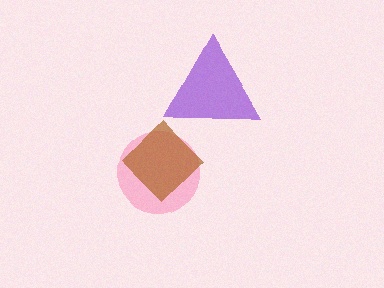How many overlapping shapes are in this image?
There are 3 overlapping shapes in the image.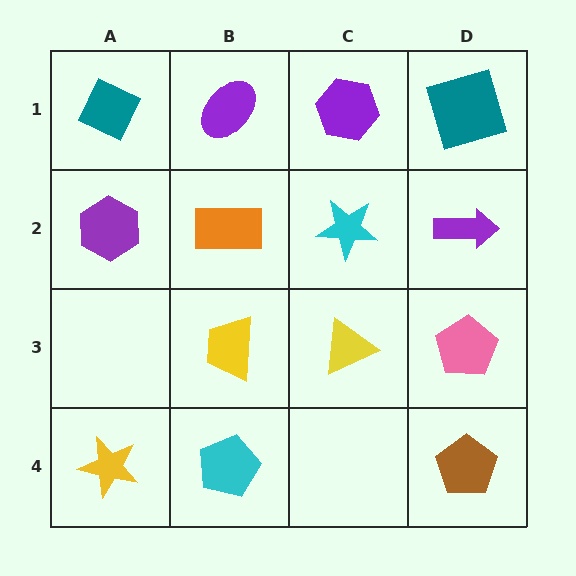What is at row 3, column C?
A yellow triangle.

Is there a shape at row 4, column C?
No, that cell is empty.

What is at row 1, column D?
A teal square.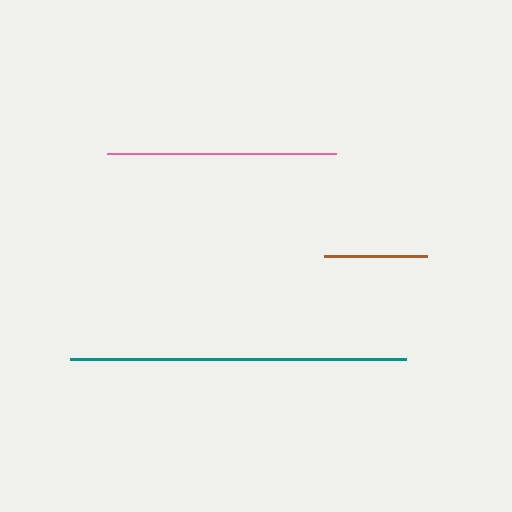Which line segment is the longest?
The teal line is the longest at approximately 335 pixels.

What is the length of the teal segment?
The teal segment is approximately 335 pixels long.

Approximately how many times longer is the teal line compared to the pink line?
The teal line is approximately 1.5 times the length of the pink line.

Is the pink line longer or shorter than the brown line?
The pink line is longer than the brown line.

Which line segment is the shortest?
The brown line is the shortest at approximately 103 pixels.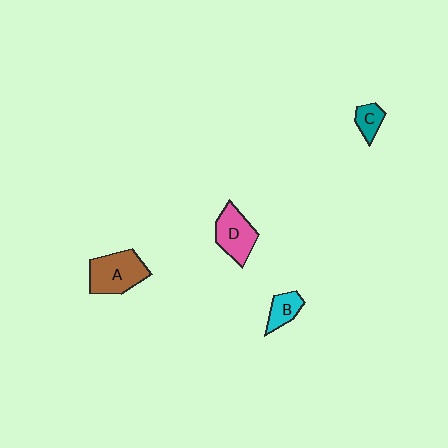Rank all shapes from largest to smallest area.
From largest to smallest: A (brown), D (pink), B (cyan), C (teal).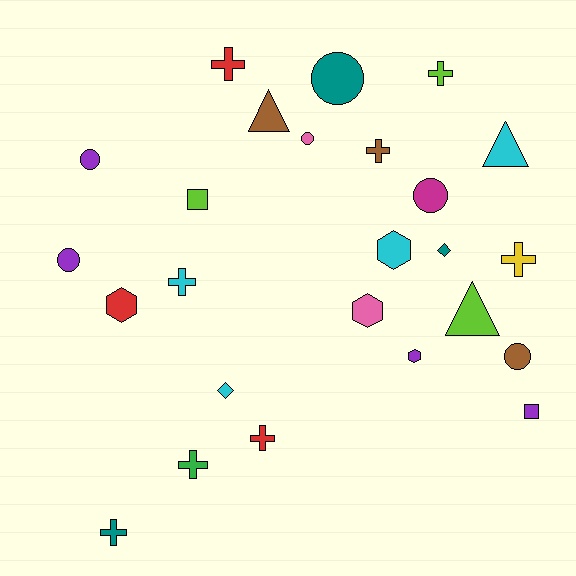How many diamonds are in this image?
There are 2 diamonds.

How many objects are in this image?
There are 25 objects.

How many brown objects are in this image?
There are 3 brown objects.